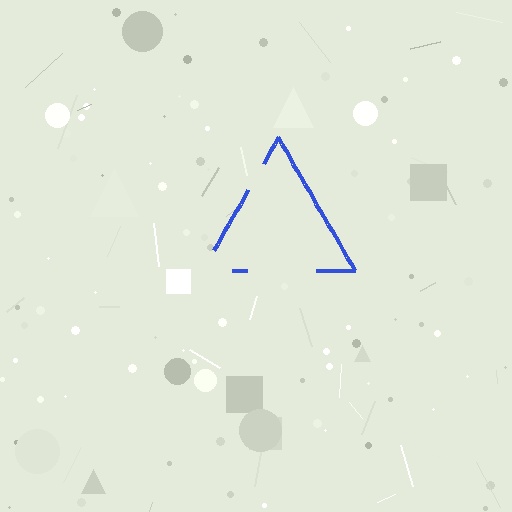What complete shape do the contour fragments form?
The contour fragments form a triangle.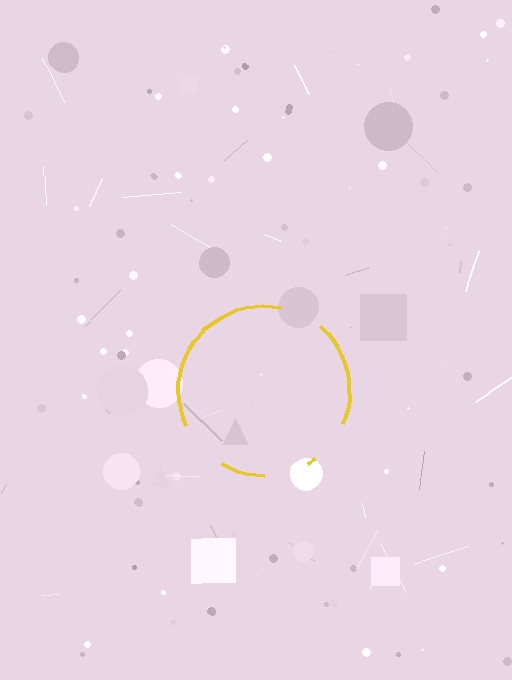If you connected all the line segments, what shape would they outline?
They would outline a circle.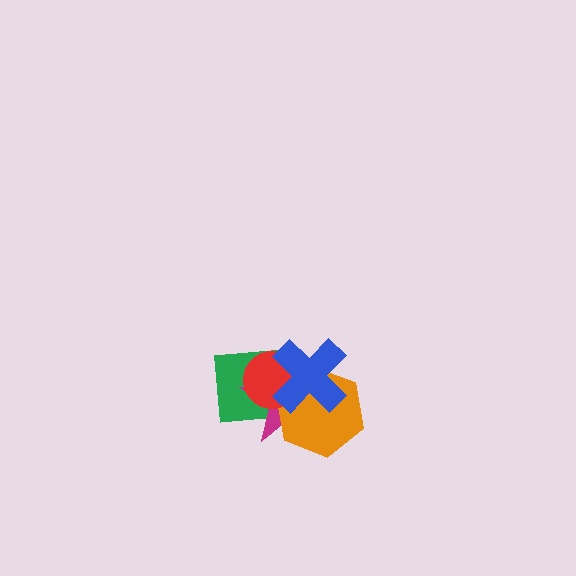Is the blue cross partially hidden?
No, no other shape covers it.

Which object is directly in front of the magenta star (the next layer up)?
The orange hexagon is directly in front of the magenta star.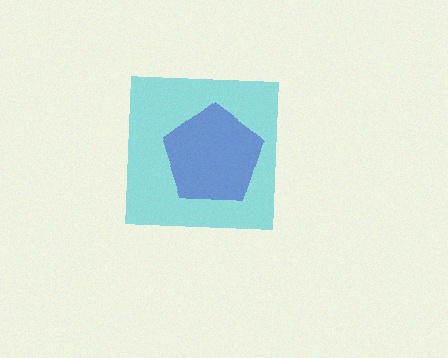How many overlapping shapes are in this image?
There are 2 overlapping shapes in the image.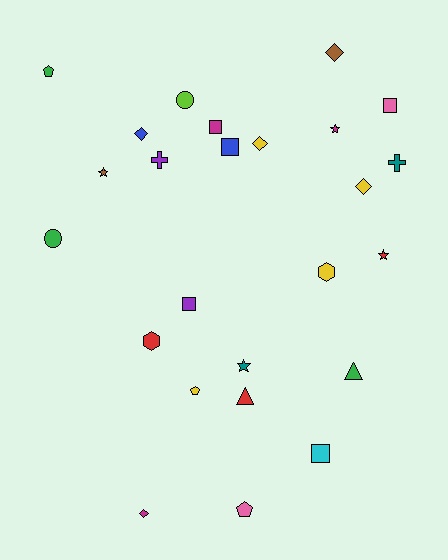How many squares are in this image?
There are 5 squares.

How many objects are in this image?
There are 25 objects.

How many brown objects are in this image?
There are 2 brown objects.